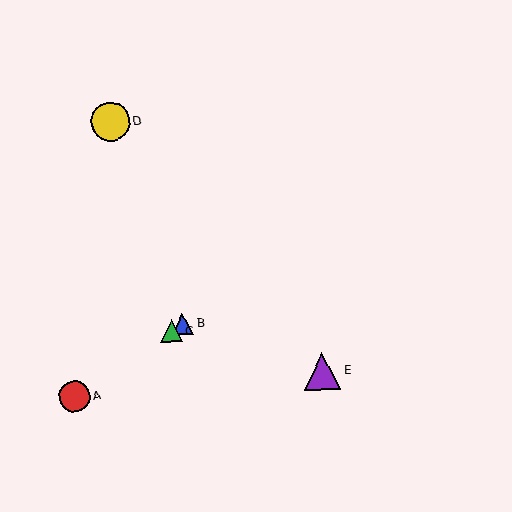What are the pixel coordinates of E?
Object E is at (322, 371).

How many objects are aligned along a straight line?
3 objects (A, B, C) are aligned along a straight line.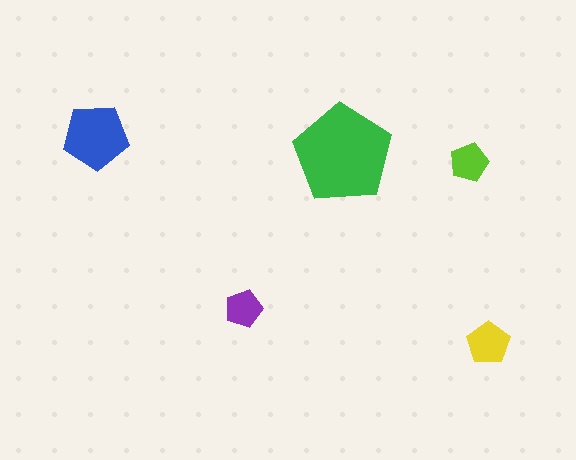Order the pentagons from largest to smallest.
the green one, the blue one, the yellow one, the lime one, the purple one.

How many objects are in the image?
There are 5 objects in the image.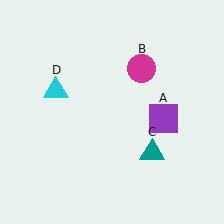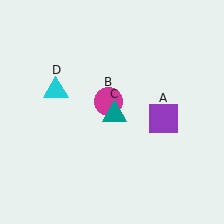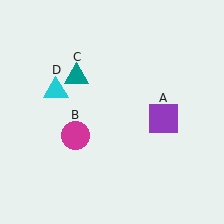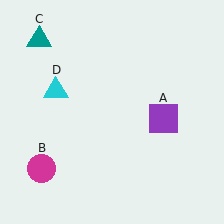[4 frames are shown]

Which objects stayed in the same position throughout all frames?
Purple square (object A) and cyan triangle (object D) remained stationary.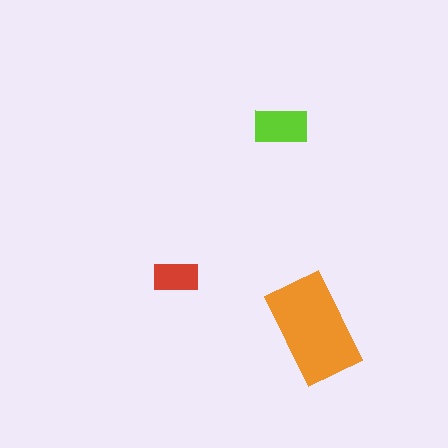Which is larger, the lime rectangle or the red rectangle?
The lime one.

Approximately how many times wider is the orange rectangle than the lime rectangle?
About 2 times wider.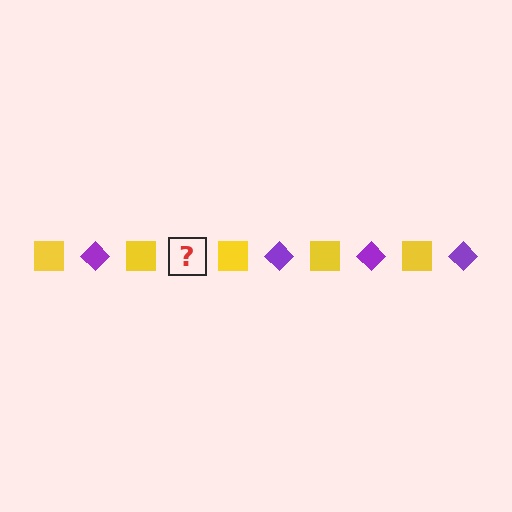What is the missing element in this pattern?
The missing element is a purple diamond.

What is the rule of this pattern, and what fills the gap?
The rule is that the pattern alternates between yellow square and purple diamond. The gap should be filled with a purple diamond.